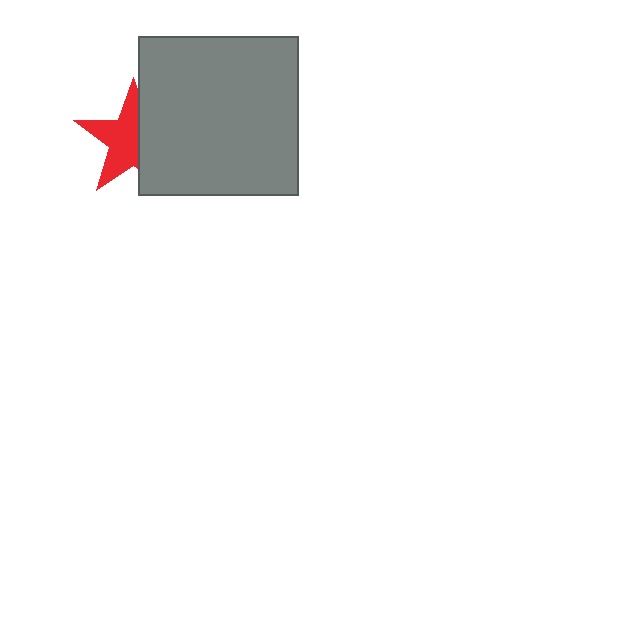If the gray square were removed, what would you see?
You would see the complete red star.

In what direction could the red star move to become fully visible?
The red star could move left. That would shift it out from behind the gray square entirely.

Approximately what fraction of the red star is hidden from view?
Roughly 42% of the red star is hidden behind the gray square.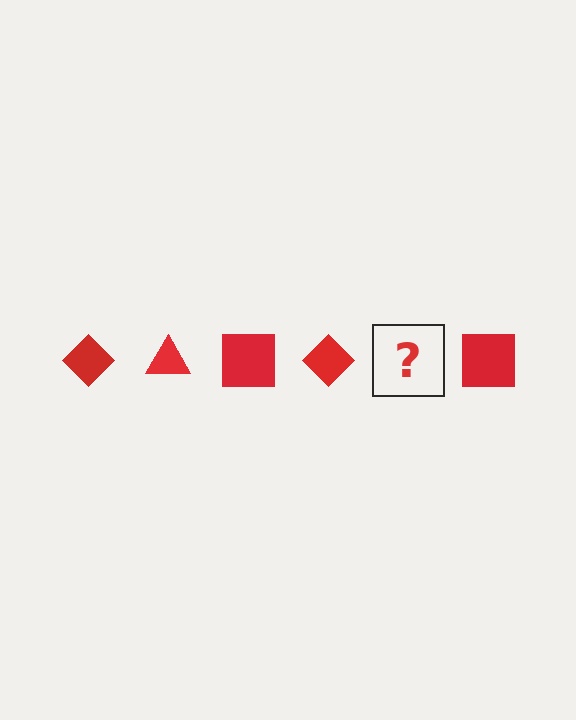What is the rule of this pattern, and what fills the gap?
The rule is that the pattern cycles through diamond, triangle, square shapes in red. The gap should be filled with a red triangle.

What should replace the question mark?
The question mark should be replaced with a red triangle.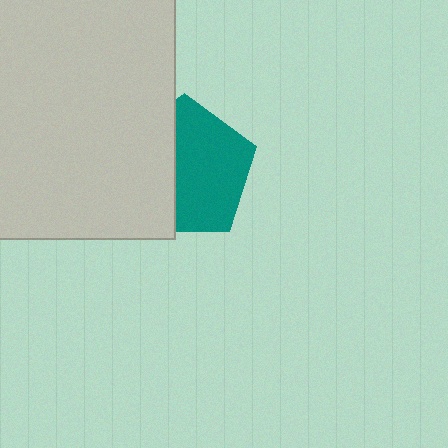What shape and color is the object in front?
The object in front is a light gray rectangle.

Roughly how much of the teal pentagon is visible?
About half of it is visible (roughly 58%).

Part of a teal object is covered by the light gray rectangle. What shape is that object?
It is a pentagon.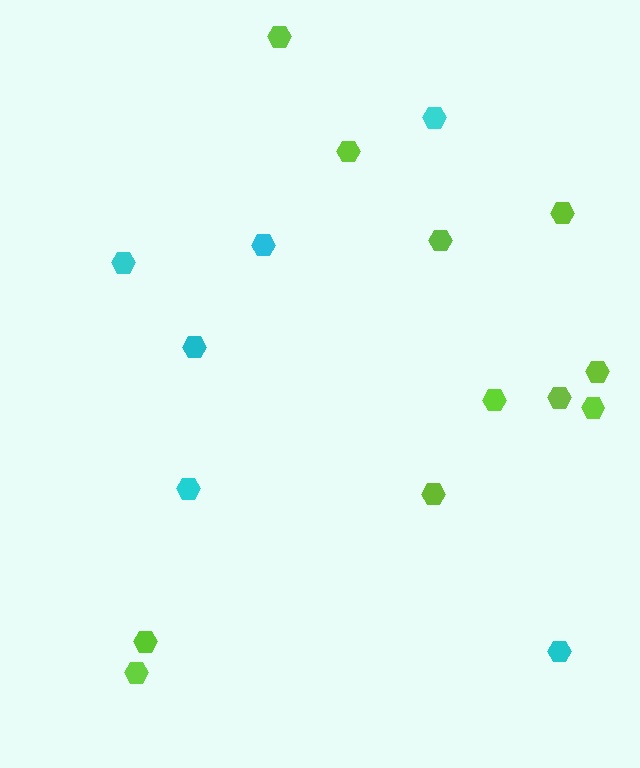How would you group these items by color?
There are 2 groups: one group of lime hexagons (11) and one group of cyan hexagons (6).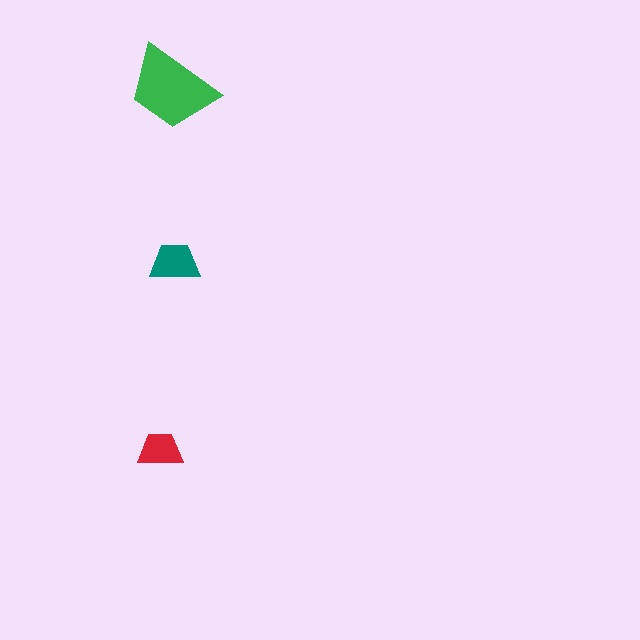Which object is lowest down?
The red trapezoid is bottommost.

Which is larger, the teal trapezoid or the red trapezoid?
The teal one.